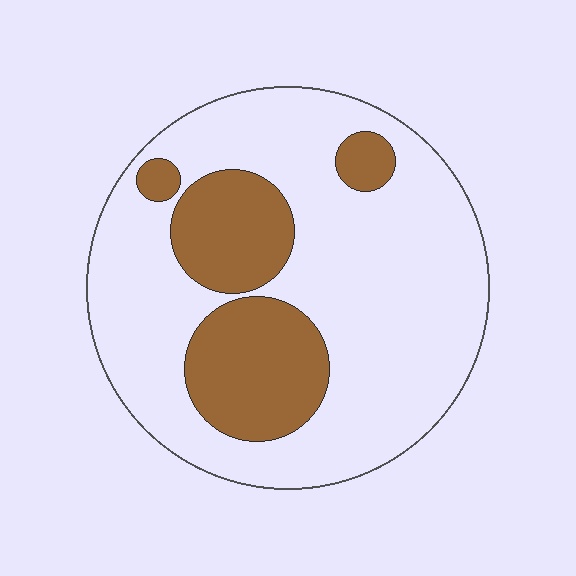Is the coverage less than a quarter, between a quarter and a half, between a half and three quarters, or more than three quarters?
Between a quarter and a half.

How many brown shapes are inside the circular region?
4.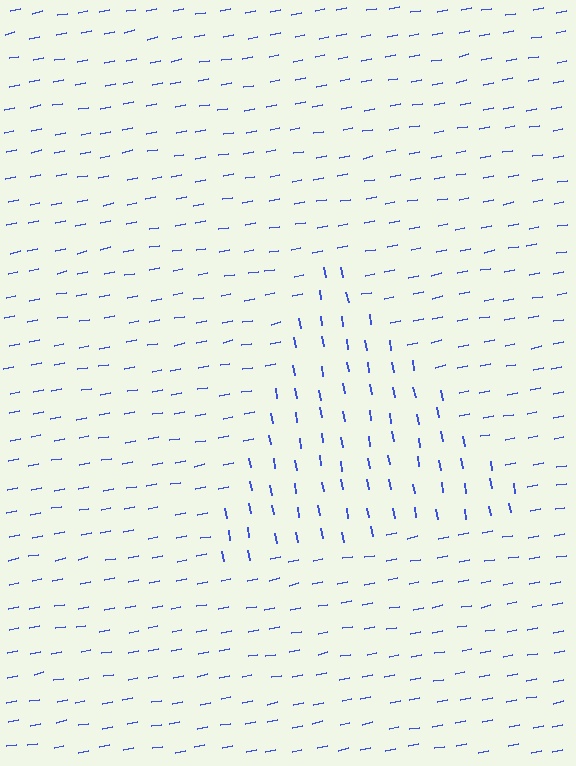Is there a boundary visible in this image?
Yes, there is a texture boundary formed by a change in line orientation.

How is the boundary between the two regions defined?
The boundary is defined purely by a change in line orientation (approximately 89 degrees difference). All lines are the same color and thickness.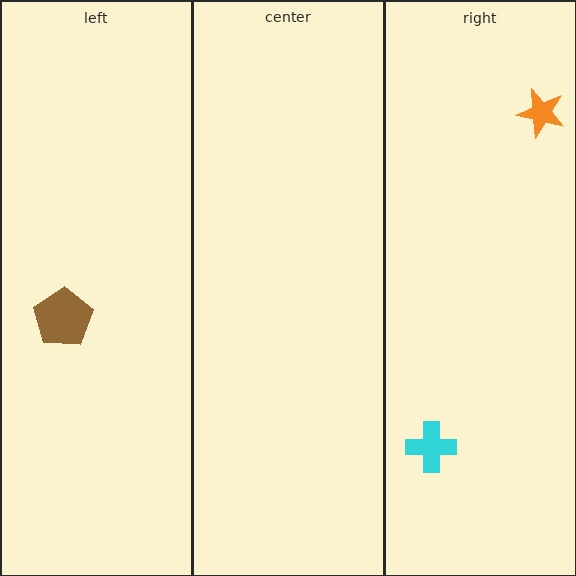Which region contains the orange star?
The right region.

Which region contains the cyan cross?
The right region.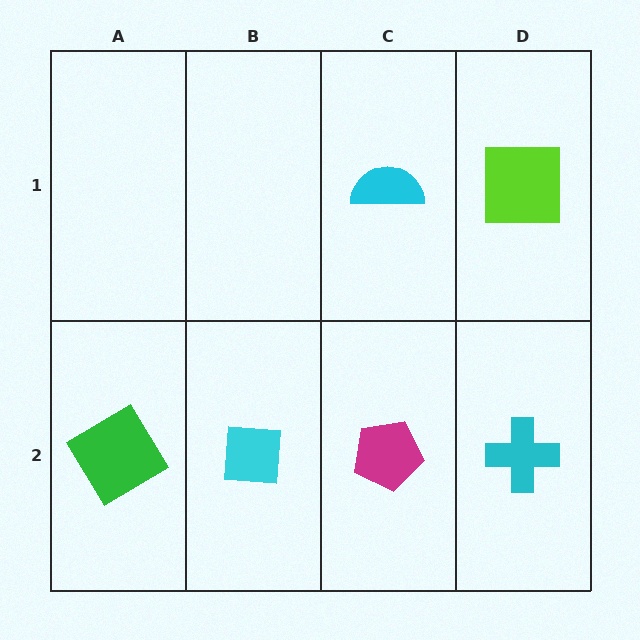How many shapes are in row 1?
2 shapes.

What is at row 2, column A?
A green diamond.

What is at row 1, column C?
A cyan semicircle.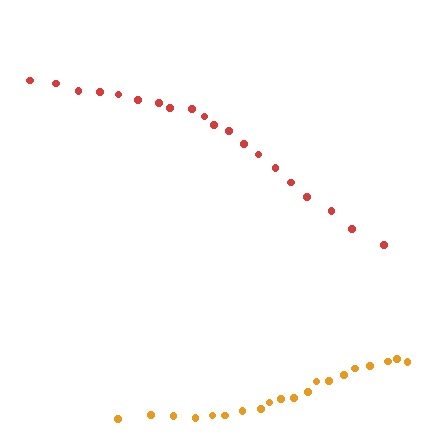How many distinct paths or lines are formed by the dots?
There are 2 distinct paths.